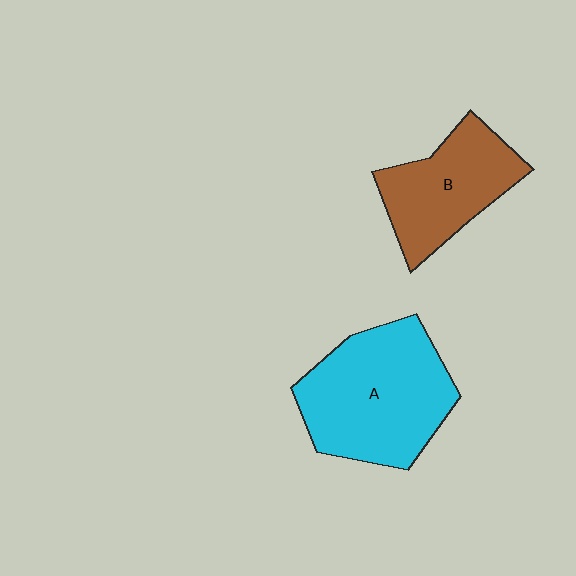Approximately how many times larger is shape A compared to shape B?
Approximately 1.4 times.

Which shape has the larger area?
Shape A (cyan).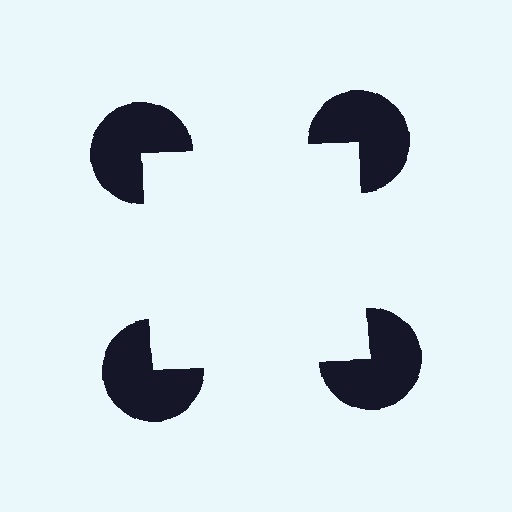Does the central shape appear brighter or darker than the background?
It typically appears slightly brighter than the background, even though no actual brightness change is drawn.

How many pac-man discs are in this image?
There are 4 — one at each vertex of the illusory square.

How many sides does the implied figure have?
4 sides.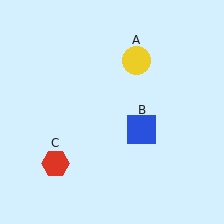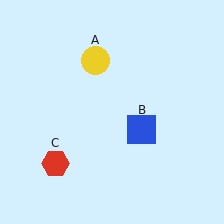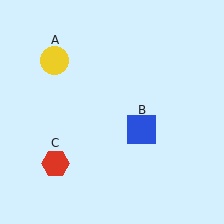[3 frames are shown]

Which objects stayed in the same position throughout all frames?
Blue square (object B) and red hexagon (object C) remained stationary.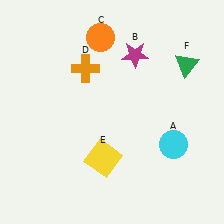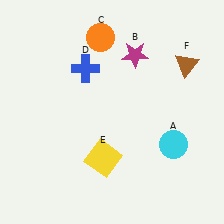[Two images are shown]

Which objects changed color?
D changed from orange to blue. F changed from green to brown.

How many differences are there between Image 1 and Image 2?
There are 2 differences between the two images.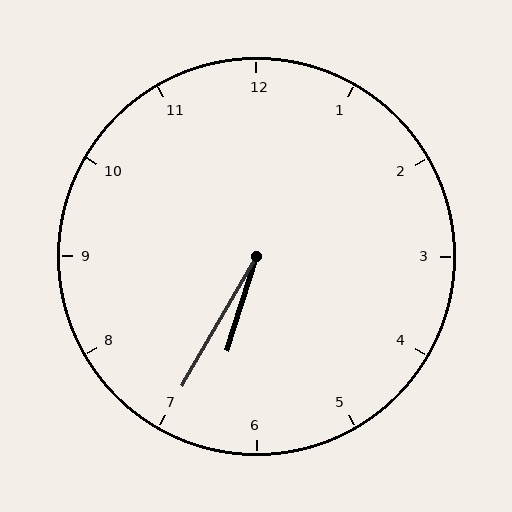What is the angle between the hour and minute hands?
Approximately 12 degrees.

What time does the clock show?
6:35.